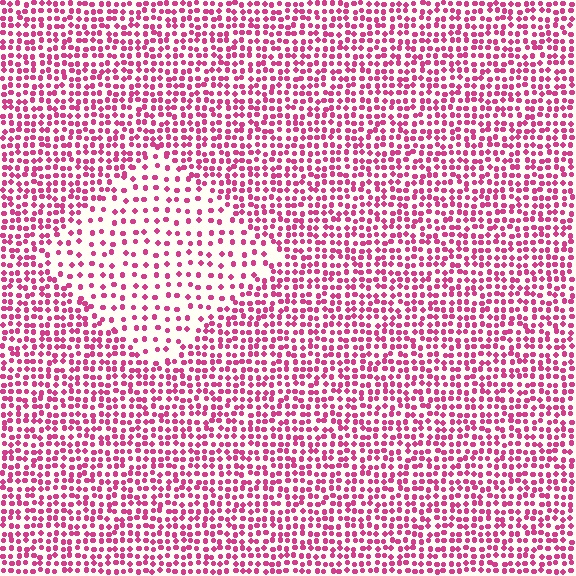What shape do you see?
I see a diamond.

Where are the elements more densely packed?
The elements are more densely packed outside the diamond boundary.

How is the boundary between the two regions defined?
The boundary is defined by a change in element density (approximately 2.1x ratio). All elements are the same color, size, and shape.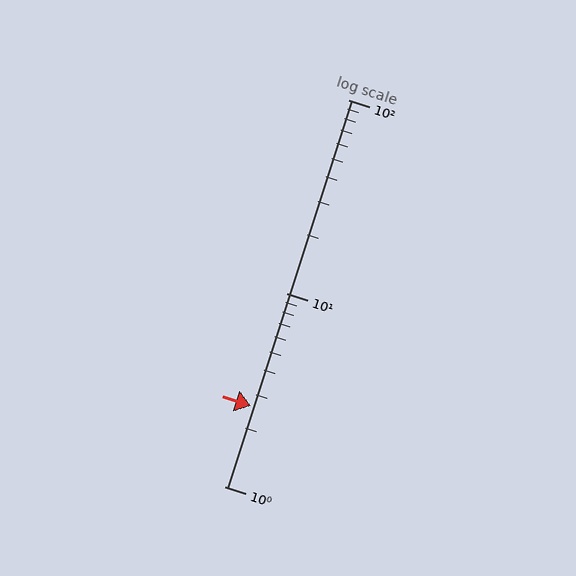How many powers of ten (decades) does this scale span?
The scale spans 2 decades, from 1 to 100.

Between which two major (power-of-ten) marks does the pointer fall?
The pointer is between 1 and 10.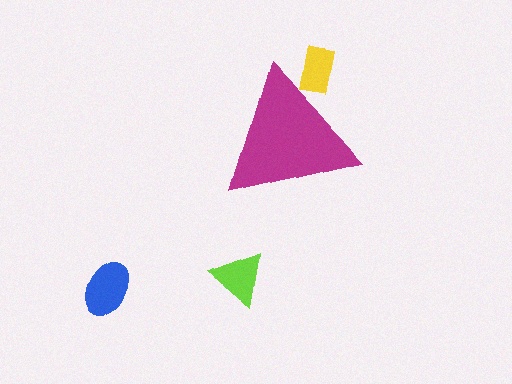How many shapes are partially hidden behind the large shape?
1 shape is partially hidden.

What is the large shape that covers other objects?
A magenta triangle.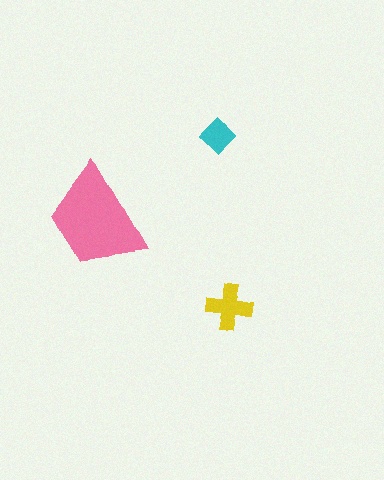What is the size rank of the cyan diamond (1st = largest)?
3rd.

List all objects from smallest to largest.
The cyan diamond, the yellow cross, the pink trapezoid.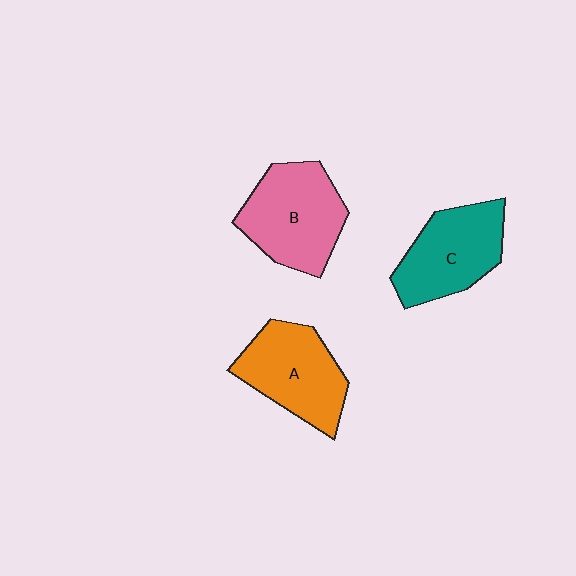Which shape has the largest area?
Shape B (pink).